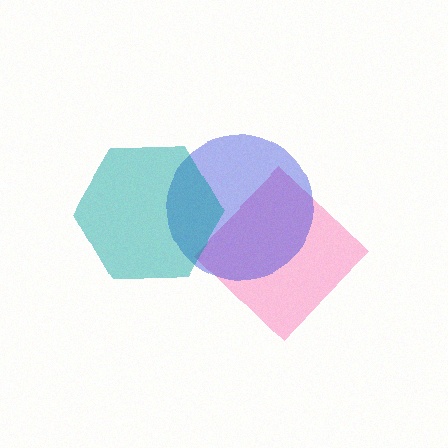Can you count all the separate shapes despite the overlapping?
Yes, there are 3 separate shapes.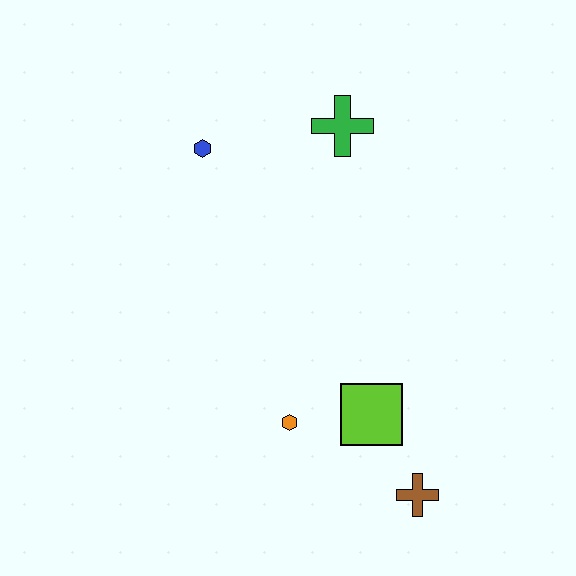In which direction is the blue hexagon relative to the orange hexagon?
The blue hexagon is above the orange hexagon.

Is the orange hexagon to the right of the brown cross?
No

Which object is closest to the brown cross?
The lime square is closest to the brown cross.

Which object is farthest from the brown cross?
The blue hexagon is farthest from the brown cross.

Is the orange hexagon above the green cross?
No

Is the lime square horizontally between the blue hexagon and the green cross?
No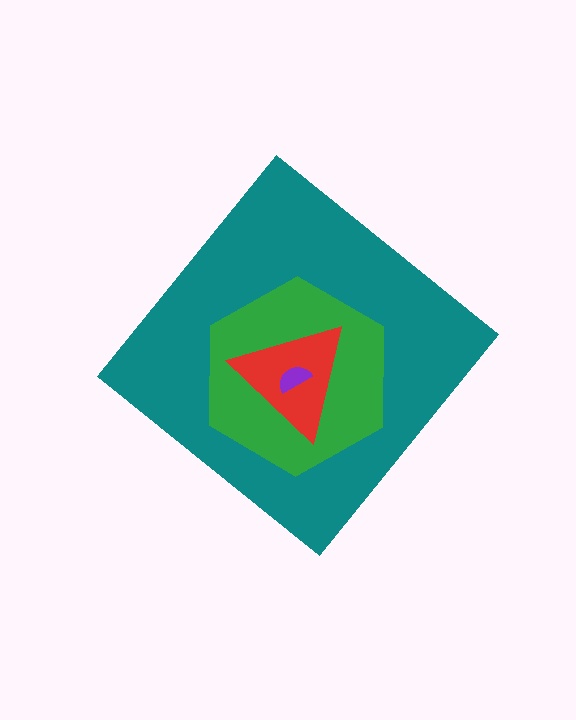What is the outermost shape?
The teal diamond.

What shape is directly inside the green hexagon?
The red triangle.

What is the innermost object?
The purple semicircle.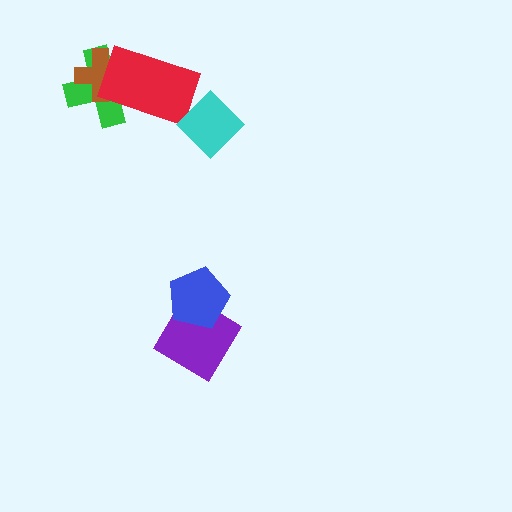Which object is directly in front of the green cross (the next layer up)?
The brown cross is directly in front of the green cross.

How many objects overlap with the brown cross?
2 objects overlap with the brown cross.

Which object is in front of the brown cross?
The red rectangle is in front of the brown cross.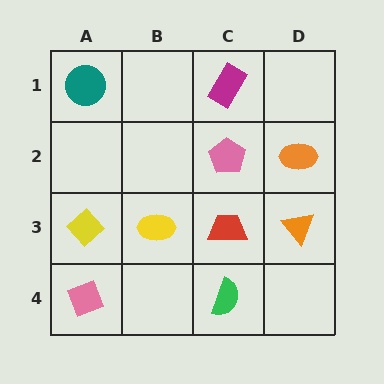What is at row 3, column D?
An orange triangle.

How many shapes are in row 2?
2 shapes.